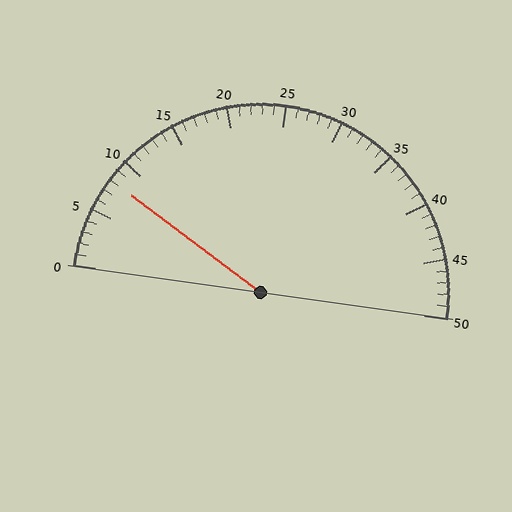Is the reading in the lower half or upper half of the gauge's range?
The reading is in the lower half of the range (0 to 50).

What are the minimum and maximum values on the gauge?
The gauge ranges from 0 to 50.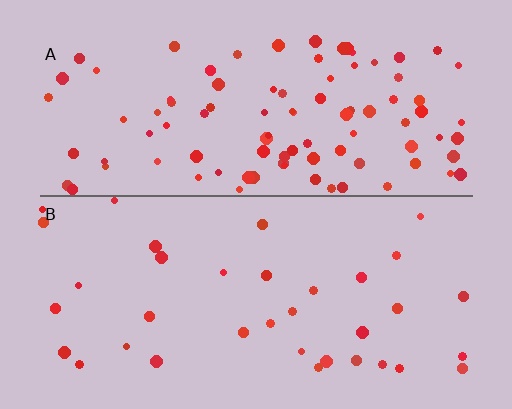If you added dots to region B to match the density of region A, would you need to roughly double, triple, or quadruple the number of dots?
Approximately triple.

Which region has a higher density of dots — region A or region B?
A (the top).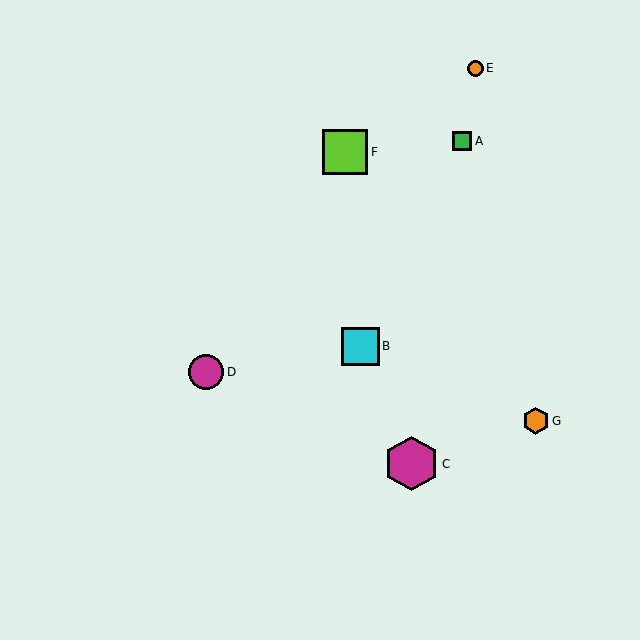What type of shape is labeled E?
Shape E is an orange circle.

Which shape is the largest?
The magenta hexagon (labeled C) is the largest.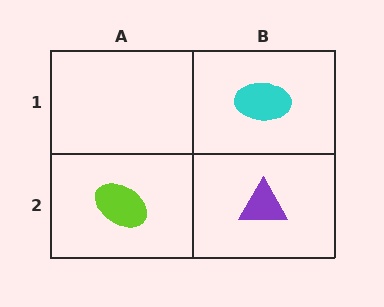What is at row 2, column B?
A purple triangle.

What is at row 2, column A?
A lime ellipse.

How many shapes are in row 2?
2 shapes.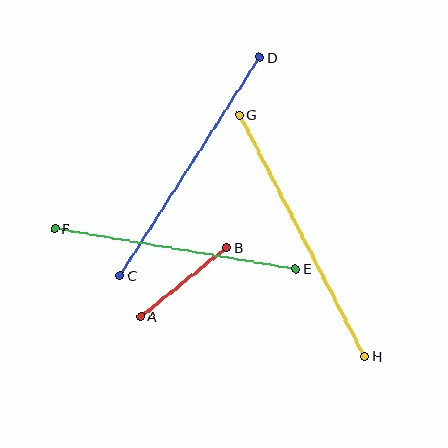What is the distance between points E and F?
The distance is approximately 244 pixels.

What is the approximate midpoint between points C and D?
The midpoint is at approximately (190, 166) pixels.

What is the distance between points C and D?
The distance is approximately 259 pixels.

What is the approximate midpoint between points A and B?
The midpoint is at approximately (184, 282) pixels.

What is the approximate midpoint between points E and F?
The midpoint is at approximately (175, 249) pixels.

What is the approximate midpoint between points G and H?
The midpoint is at approximately (302, 236) pixels.